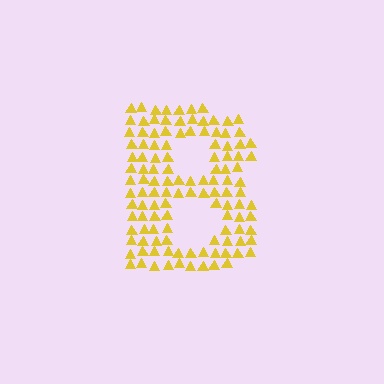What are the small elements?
The small elements are triangles.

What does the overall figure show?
The overall figure shows the letter B.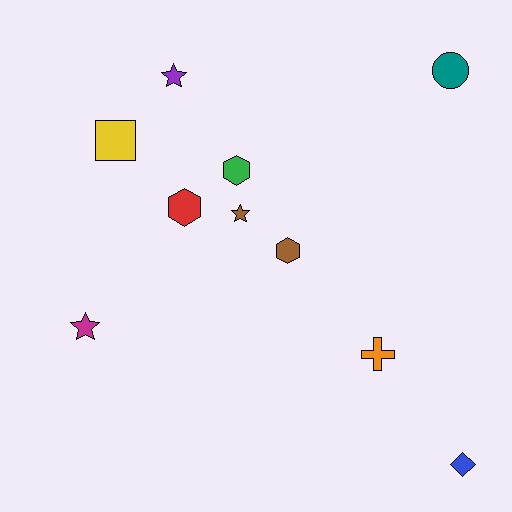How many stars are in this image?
There are 3 stars.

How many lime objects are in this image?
There are no lime objects.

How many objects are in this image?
There are 10 objects.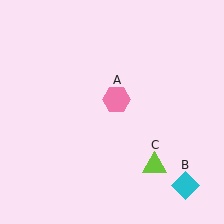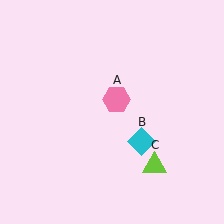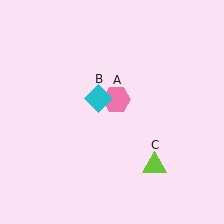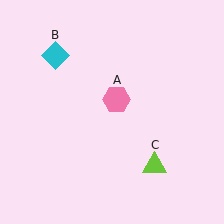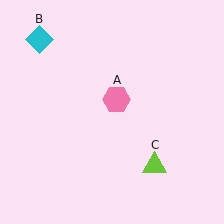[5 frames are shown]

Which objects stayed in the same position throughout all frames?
Pink hexagon (object A) and lime triangle (object C) remained stationary.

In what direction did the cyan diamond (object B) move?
The cyan diamond (object B) moved up and to the left.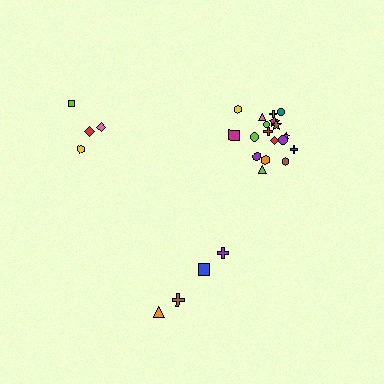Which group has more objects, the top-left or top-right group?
The top-right group.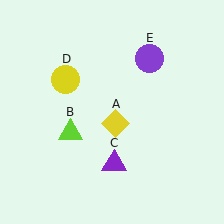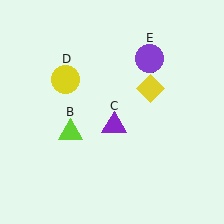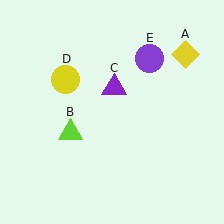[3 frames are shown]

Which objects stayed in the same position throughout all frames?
Lime triangle (object B) and yellow circle (object D) and purple circle (object E) remained stationary.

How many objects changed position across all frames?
2 objects changed position: yellow diamond (object A), purple triangle (object C).